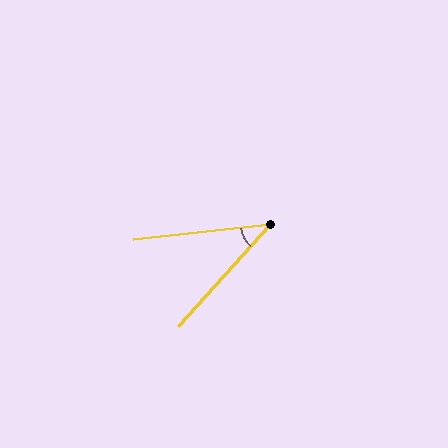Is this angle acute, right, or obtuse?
It is acute.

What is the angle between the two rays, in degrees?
Approximately 42 degrees.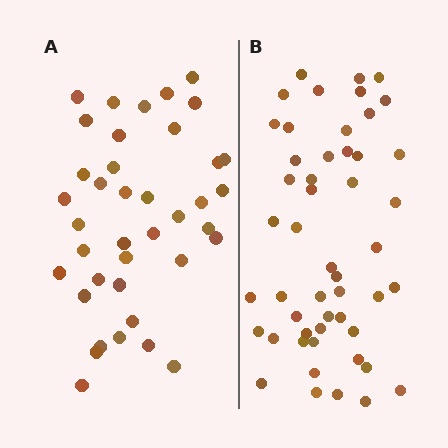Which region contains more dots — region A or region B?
Region B (the right region) has more dots.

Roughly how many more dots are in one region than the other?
Region B has roughly 12 or so more dots than region A.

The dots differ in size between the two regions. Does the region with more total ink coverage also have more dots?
No. Region A has more total ink coverage because its dots are larger, but region B actually contains more individual dots. Total area can be misleading — the number of items is what matters here.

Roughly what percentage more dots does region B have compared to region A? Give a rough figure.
About 30% more.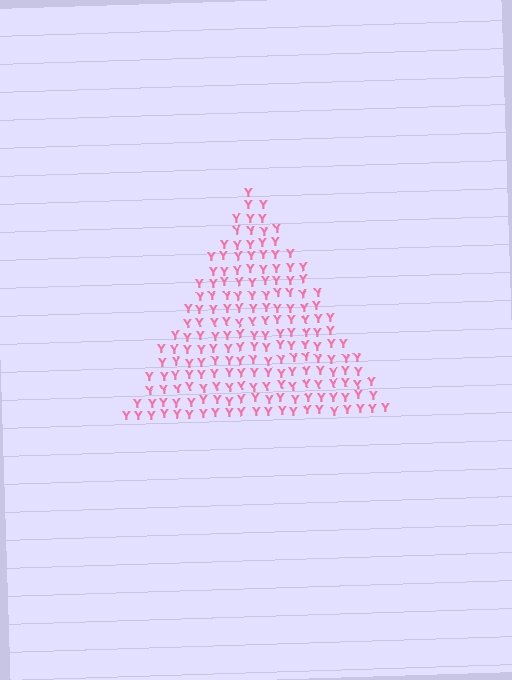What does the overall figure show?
The overall figure shows a triangle.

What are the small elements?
The small elements are letter Y's.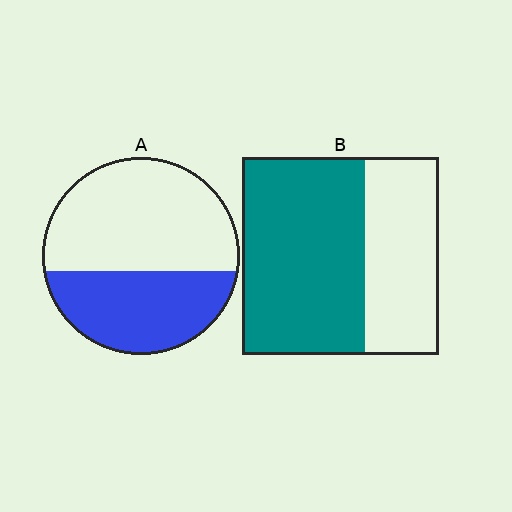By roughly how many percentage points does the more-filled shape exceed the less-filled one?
By roughly 20 percentage points (B over A).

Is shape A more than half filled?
No.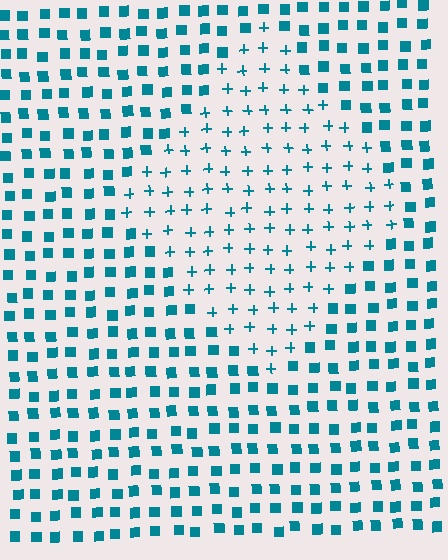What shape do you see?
I see a diamond.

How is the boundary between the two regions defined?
The boundary is defined by a change in element shape: plus signs inside vs. squares outside. All elements share the same color and spacing.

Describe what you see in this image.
The image is filled with small teal elements arranged in a uniform grid. A diamond-shaped region contains plus signs, while the surrounding area contains squares. The boundary is defined purely by the change in element shape.